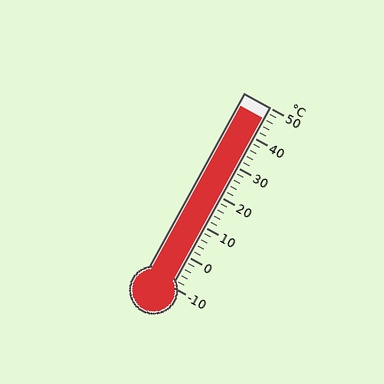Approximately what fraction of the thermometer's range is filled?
The thermometer is filled to approximately 95% of its range.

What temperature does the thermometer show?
The thermometer shows approximately 46°C.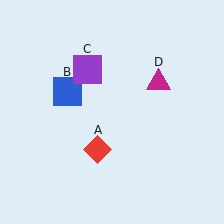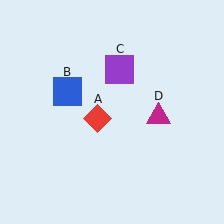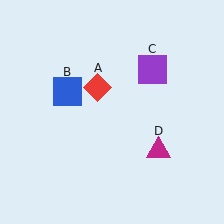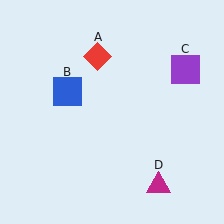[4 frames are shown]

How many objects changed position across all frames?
3 objects changed position: red diamond (object A), purple square (object C), magenta triangle (object D).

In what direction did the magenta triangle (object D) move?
The magenta triangle (object D) moved down.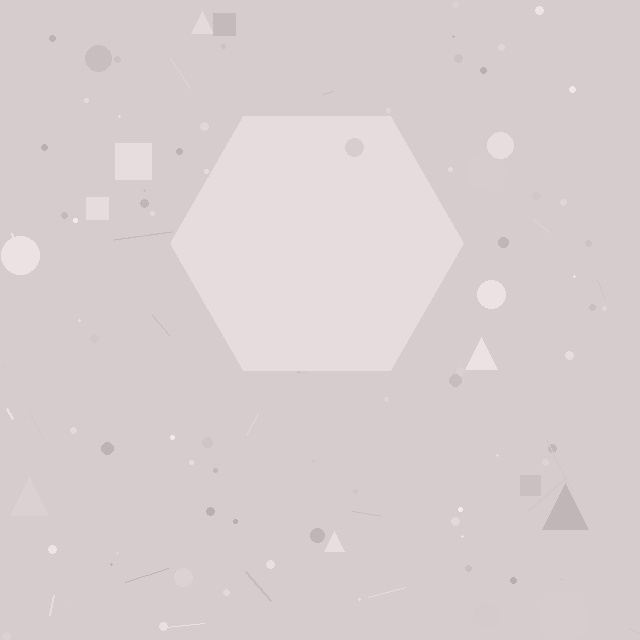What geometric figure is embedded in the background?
A hexagon is embedded in the background.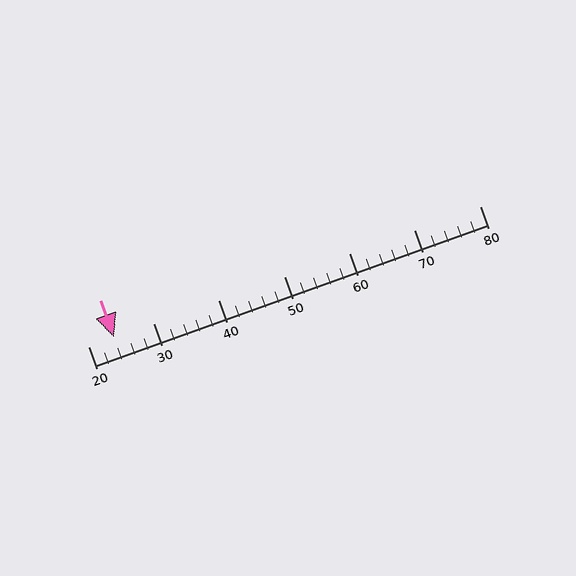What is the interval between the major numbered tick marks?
The major tick marks are spaced 10 units apart.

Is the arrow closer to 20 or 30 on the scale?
The arrow is closer to 20.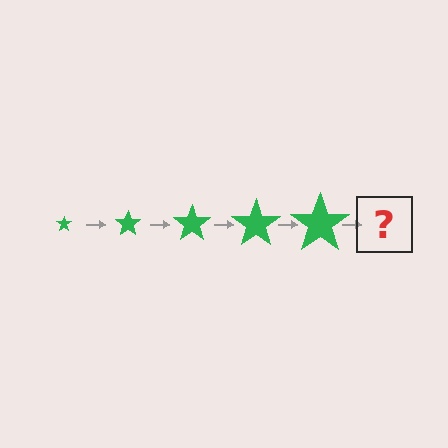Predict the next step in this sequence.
The next step is a green star, larger than the previous one.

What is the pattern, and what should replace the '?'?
The pattern is that the star gets progressively larger each step. The '?' should be a green star, larger than the previous one.